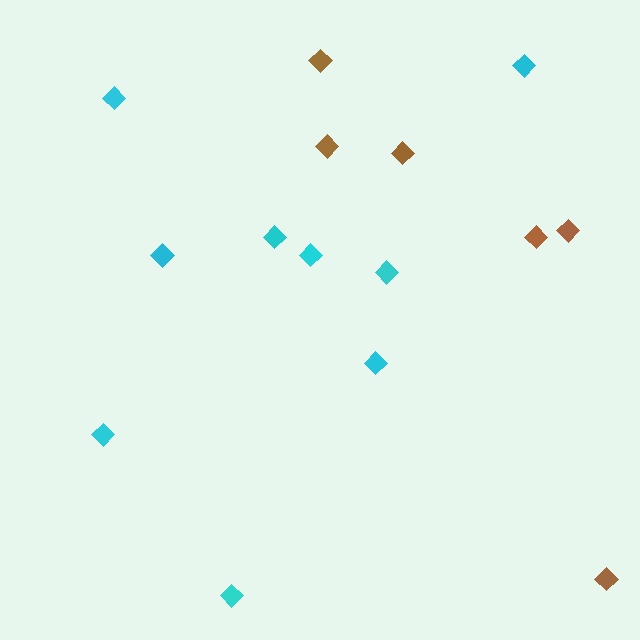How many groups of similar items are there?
There are 2 groups: one group of brown diamonds (6) and one group of cyan diamonds (9).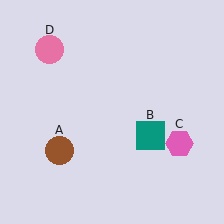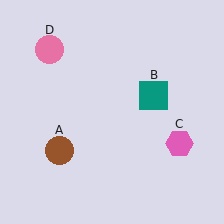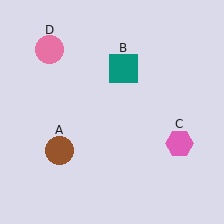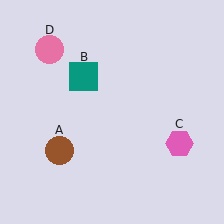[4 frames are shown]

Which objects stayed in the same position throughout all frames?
Brown circle (object A) and pink hexagon (object C) and pink circle (object D) remained stationary.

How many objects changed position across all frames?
1 object changed position: teal square (object B).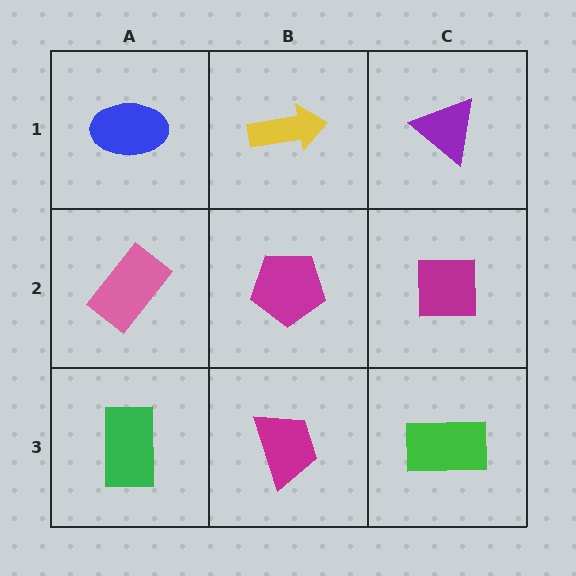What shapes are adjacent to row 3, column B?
A magenta pentagon (row 2, column B), a green rectangle (row 3, column A), a green rectangle (row 3, column C).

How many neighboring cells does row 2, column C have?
3.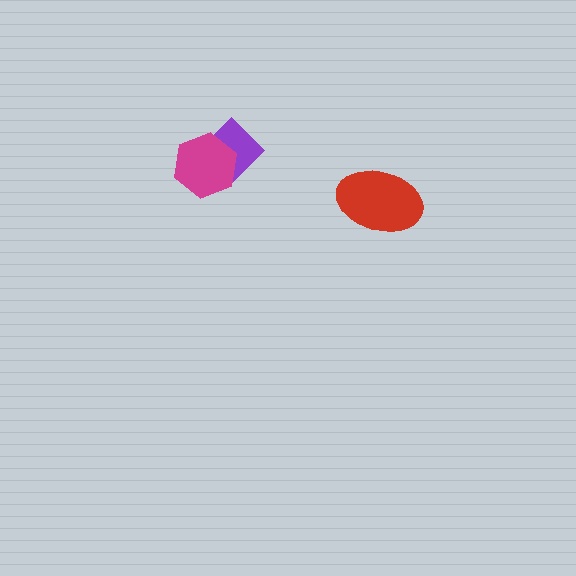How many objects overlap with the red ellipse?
0 objects overlap with the red ellipse.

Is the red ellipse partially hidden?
No, no other shape covers it.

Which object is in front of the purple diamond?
The magenta hexagon is in front of the purple diamond.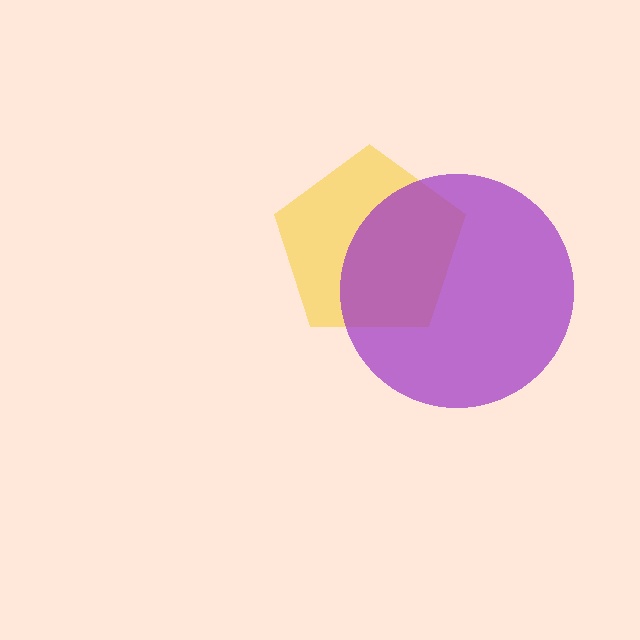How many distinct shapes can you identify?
There are 2 distinct shapes: a yellow pentagon, a purple circle.